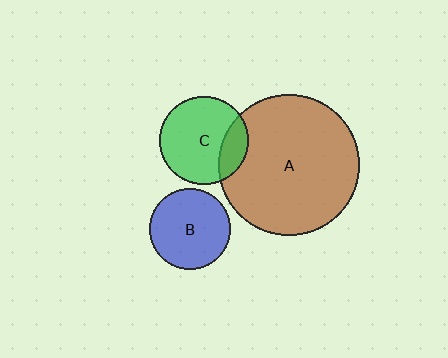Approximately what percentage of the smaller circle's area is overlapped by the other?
Approximately 20%.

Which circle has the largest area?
Circle A (brown).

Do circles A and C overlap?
Yes.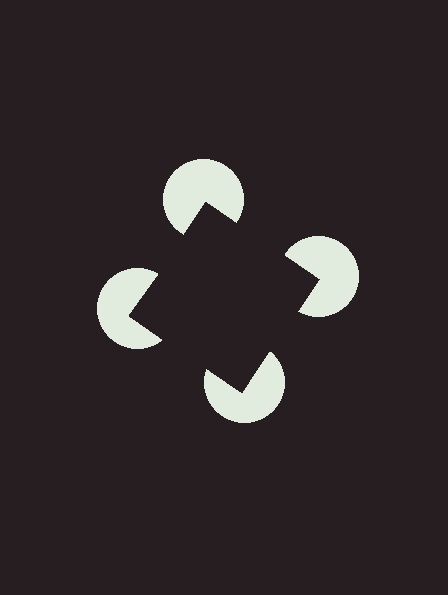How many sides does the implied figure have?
4 sides.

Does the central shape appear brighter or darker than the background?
It typically appears slightly darker than the background, even though no actual brightness change is drawn.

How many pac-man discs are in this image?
There are 4 — one at each vertex of the illusory square.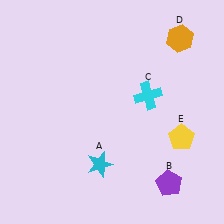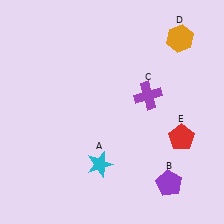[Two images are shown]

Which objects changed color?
C changed from cyan to purple. E changed from yellow to red.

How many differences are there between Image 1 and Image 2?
There are 2 differences between the two images.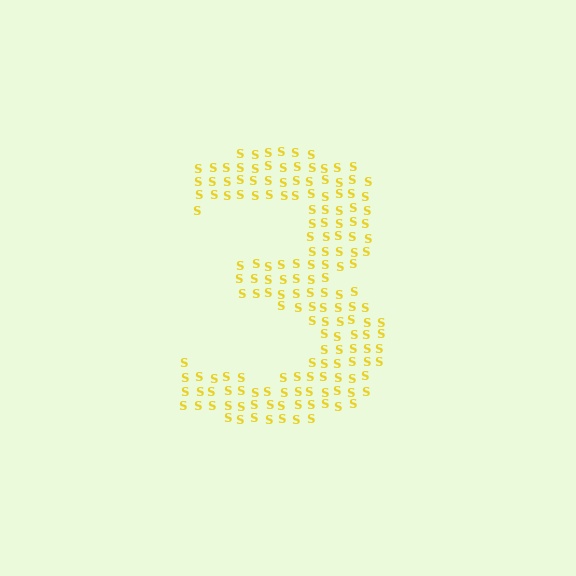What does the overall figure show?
The overall figure shows the digit 3.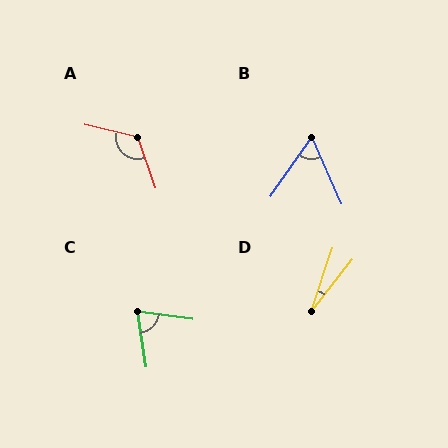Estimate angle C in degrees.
Approximately 74 degrees.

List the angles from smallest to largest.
D (19°), B (58°), C (74°), A (122°).